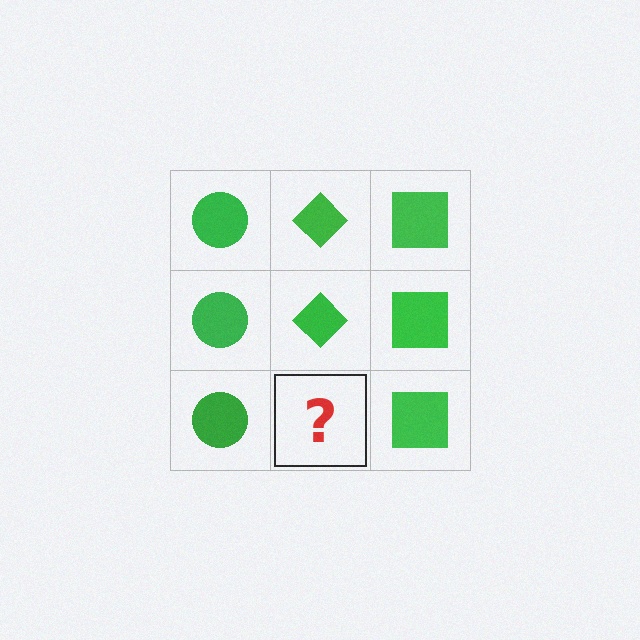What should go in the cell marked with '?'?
The missing cell should contain a green diamond.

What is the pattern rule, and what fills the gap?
The rule is that each column has a consistent shape. The gap should be filled with a green diamond.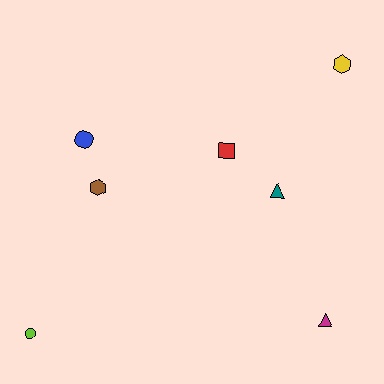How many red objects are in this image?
There is 1 red object.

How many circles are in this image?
There are 2 circles.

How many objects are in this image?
There are 7 objects.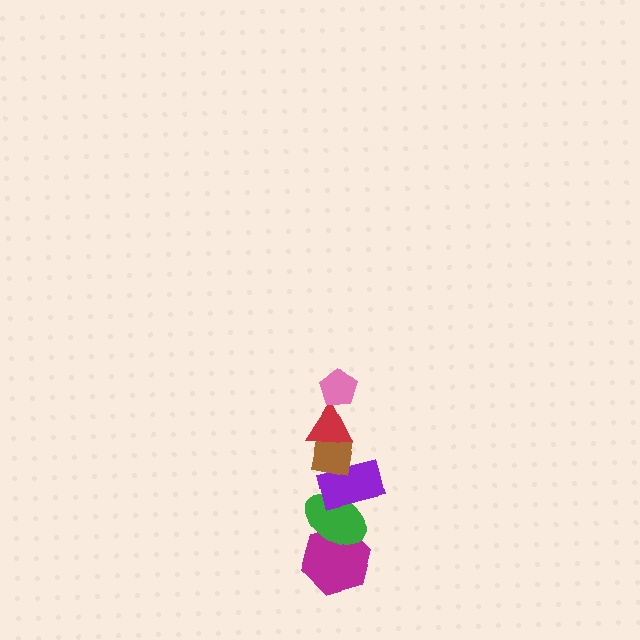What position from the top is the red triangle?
The red triangle is 2nd from the top.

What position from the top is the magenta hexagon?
The magenta hexagon is 6th from the top.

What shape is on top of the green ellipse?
The purple rectangle is on top of the green ellipse.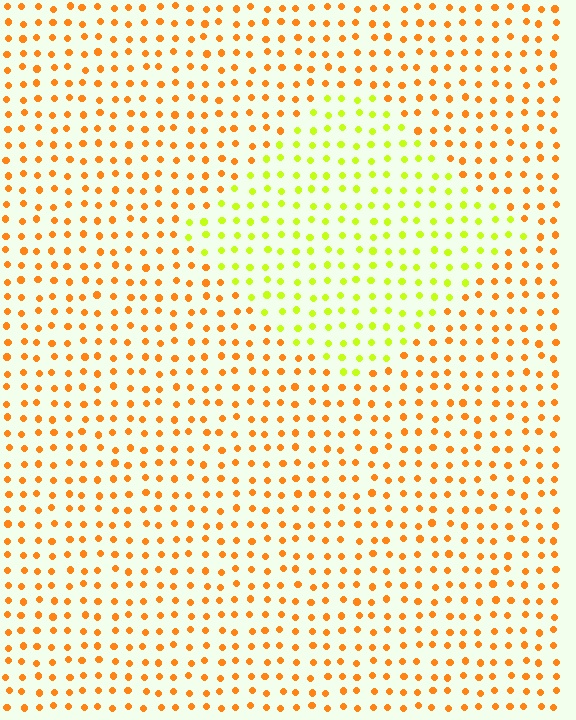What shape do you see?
I see a diamond.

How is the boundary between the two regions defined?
The boundary is defined purely by a slight shift in hue (about 48 degrees). Spacing, size, and orientation are identical on both sides.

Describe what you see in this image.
The image is filled with small orange elements in a uniform arrangement. A diamond-shaped region is visible where the elements are tinted to a slightly different hue, forming a subtle color boundary.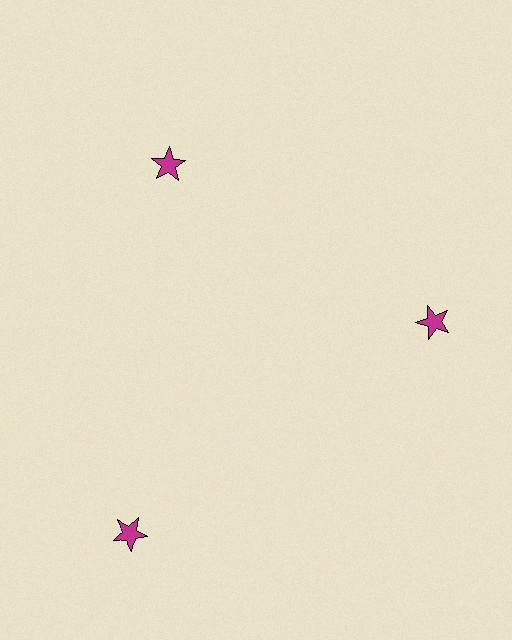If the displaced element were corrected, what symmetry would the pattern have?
It would have 3-fold rotational symmetry — the pattern would map onto itself every 120 degrees.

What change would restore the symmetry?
The symmetry would be restored by moving it inward, back onto the ring so that all 3 stars sit at equal angles and equal distance from the center.